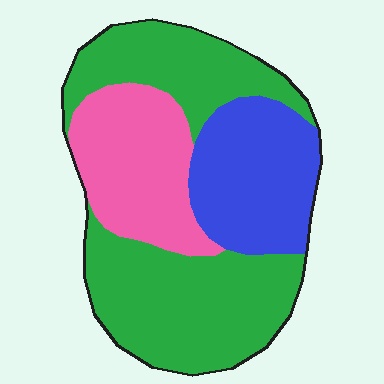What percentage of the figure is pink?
Pink takes up between a sixth and a third of the figure.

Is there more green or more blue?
Green.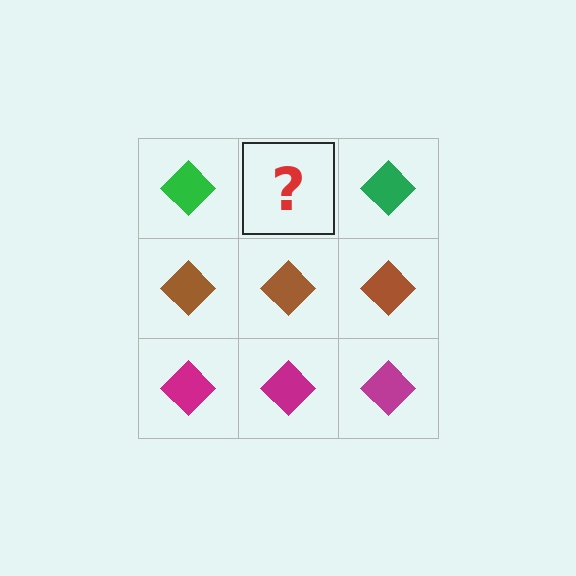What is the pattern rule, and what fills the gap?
The rule is that each row has a consistent color. The gap should be filled with a green diamond.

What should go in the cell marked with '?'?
The missing cell should contain a green diamond.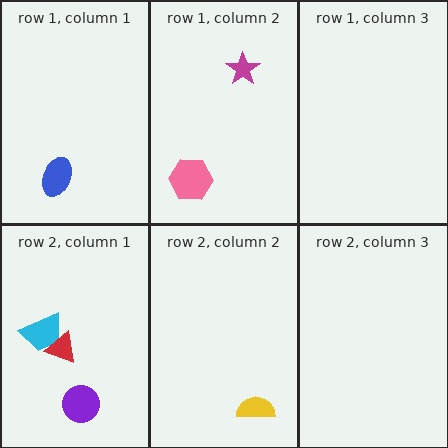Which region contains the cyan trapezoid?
The row 2, column 1 region.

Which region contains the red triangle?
The row 2, column 1 region.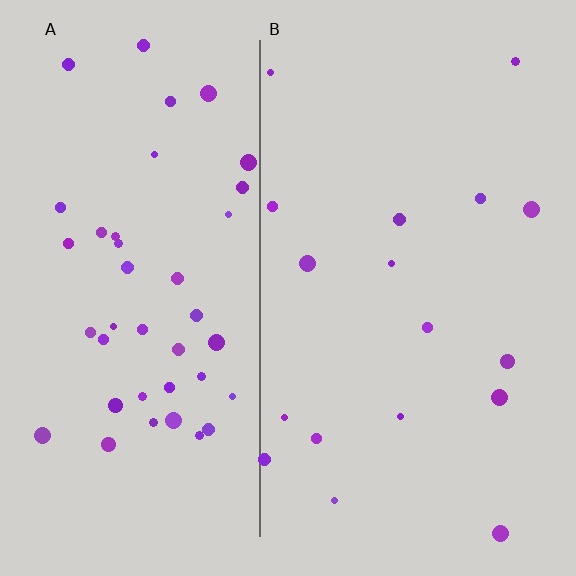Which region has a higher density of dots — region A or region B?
A (the left).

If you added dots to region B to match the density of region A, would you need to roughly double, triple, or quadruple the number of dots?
Approximately double.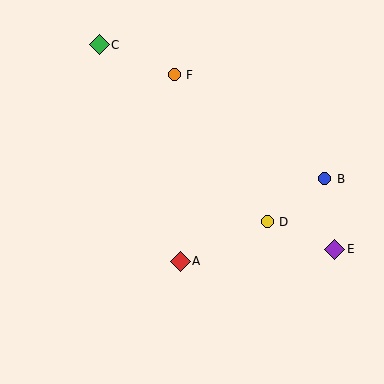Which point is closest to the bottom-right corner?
Point E is closest to the bottom-right corner.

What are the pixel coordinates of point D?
Point D is at (267, 222).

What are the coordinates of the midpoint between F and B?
The midpoint between F and B is at (249, 127).